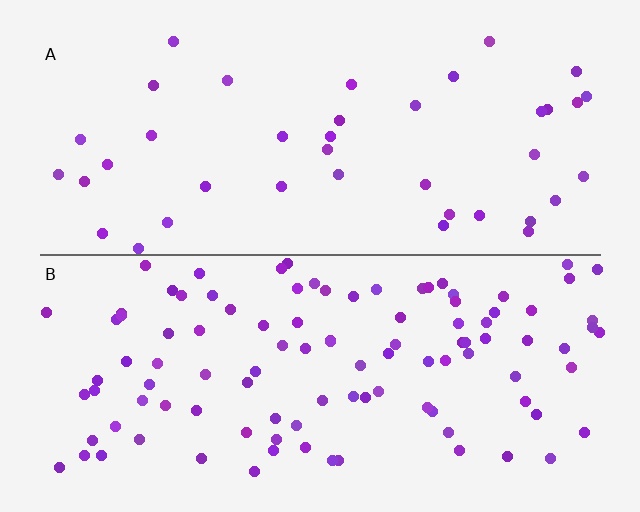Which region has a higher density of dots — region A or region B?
B (the bottom).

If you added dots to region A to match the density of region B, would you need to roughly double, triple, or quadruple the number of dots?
Approximately triple.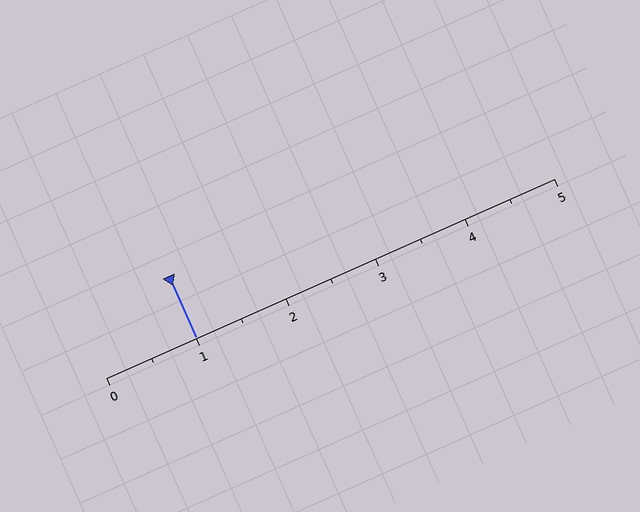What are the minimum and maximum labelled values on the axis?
The axis runs from 0 to 5.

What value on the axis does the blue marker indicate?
The marker indicates approximately 1.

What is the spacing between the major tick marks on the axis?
The major ticks are spaced 1 apart.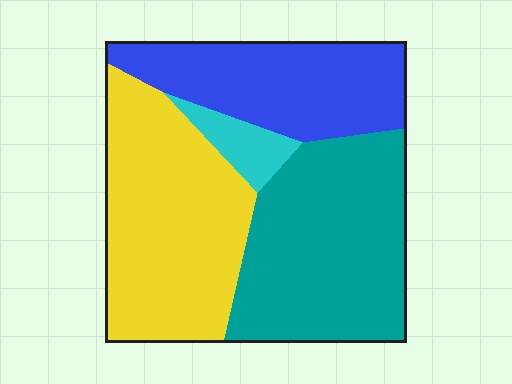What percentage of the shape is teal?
Teal covers 35% of the shape.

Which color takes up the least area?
Cyan, at roughly 5%.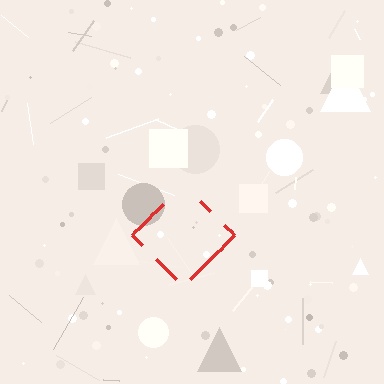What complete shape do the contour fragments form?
The contour fragments form a diamond.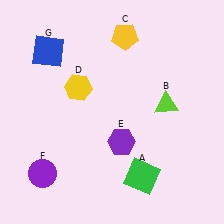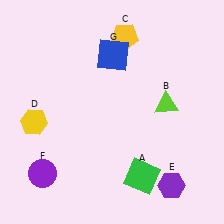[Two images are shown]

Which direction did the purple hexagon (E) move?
The purple hexagon (E) moved right.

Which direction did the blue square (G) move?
The blue square (G) moved right.